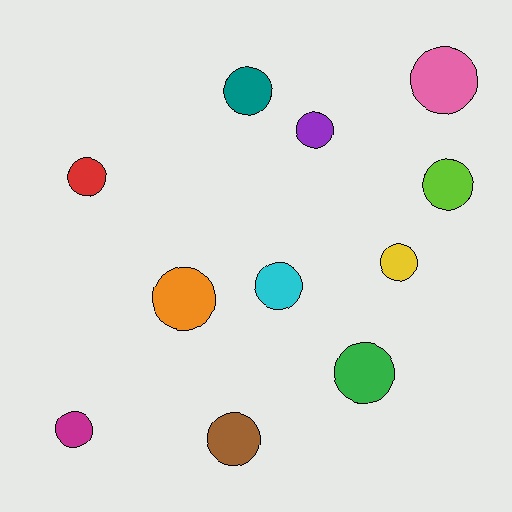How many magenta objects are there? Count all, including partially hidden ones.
There is 1 magenta object.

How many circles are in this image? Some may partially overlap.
There are 11 circles.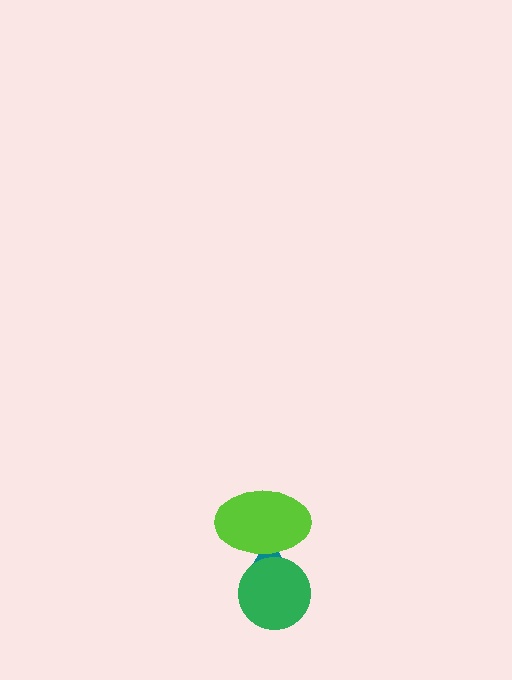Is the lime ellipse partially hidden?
No, no other shape covers it.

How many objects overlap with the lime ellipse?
2 objects overlap with the lime ellipse.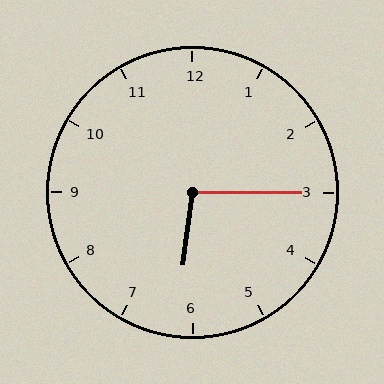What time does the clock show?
6:15.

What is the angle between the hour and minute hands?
Approximately 98 degrees.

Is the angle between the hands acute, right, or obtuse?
It is obtuse.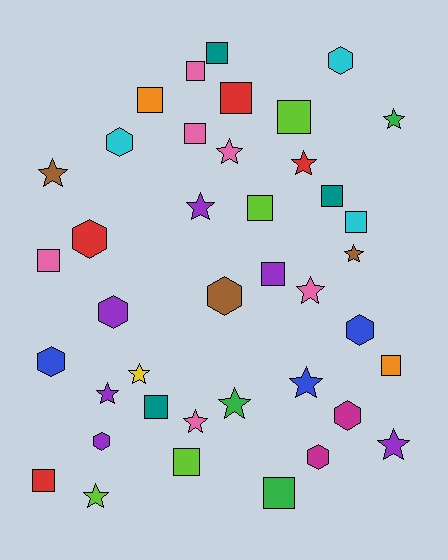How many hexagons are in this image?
There are 10 hexagons.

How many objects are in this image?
There are 40 objects.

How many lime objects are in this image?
There are 4 lime objects.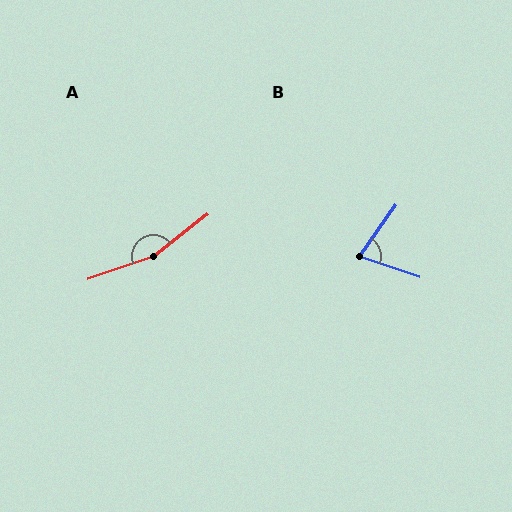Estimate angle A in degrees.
Approximately 161 degrees.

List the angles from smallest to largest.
B (73°), A (161°).